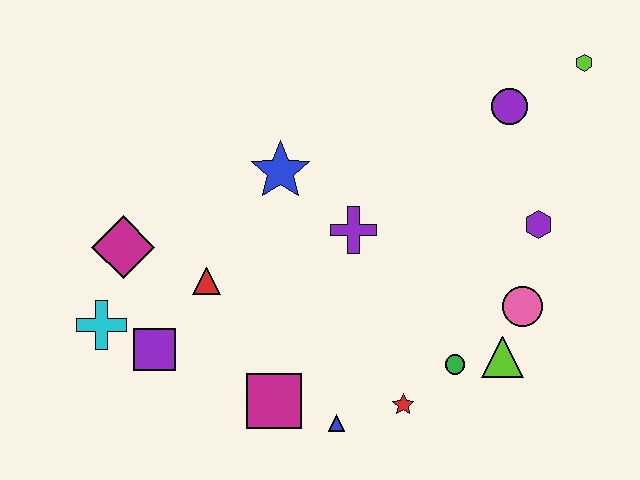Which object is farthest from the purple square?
The lime hexagon is farthest from the purple square.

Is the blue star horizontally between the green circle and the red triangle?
Yes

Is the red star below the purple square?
Yes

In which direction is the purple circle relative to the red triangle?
The purple circle is to the right of the red triangle.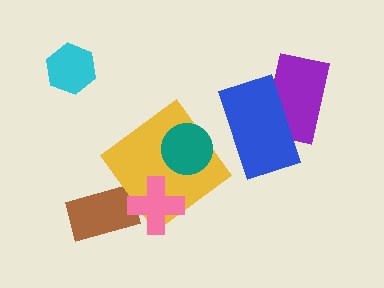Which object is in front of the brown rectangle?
The pink cross is in front of the brown rectangle.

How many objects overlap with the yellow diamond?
2 objects overlap with the yellow diamond.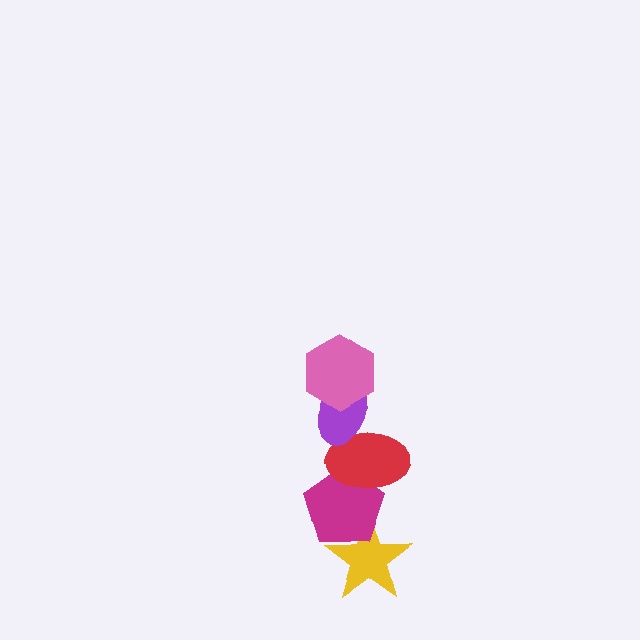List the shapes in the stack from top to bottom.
From top to bottom: the pink hexagon, the purple ellipse, the red ellipse, the magenta pentagon, the yellow star.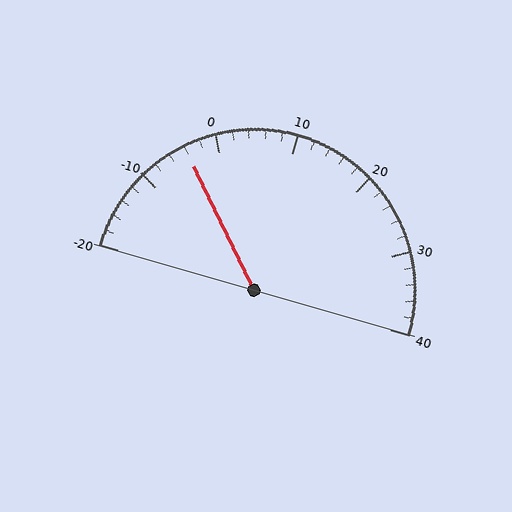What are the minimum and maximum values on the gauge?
The gauge ranges from -20 to 40.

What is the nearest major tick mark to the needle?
The nearest major tick mark is 0.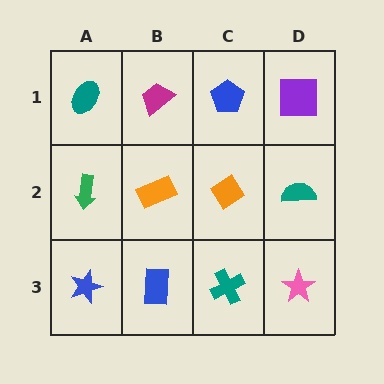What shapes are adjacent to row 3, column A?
A green arrow (row 2, column A), a blue rectangle (row 3, column B).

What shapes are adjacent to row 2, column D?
A purple square (row 1, column D), a pink star (row 3, column D), an orange diamond (row 2, column C).